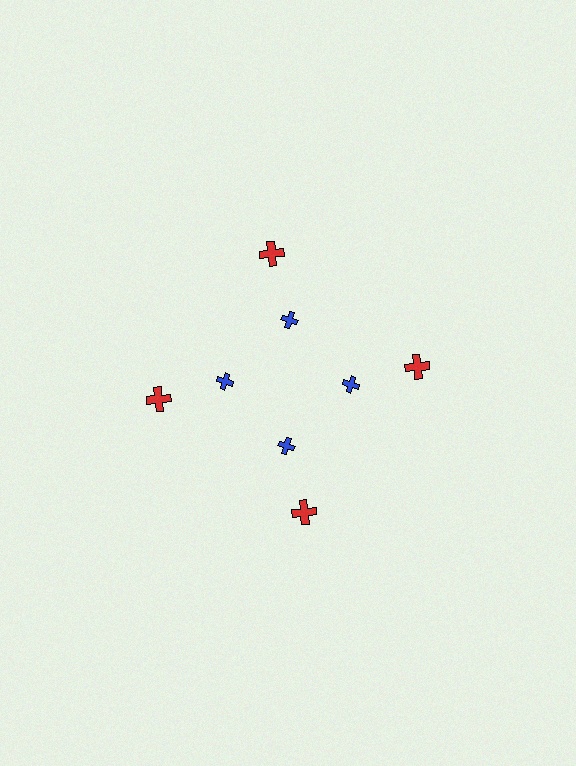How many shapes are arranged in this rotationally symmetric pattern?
There are 8 shapes, arranged in 4 groups of 2.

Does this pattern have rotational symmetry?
Yes, this pattern has 4-fold rotational symmetry. It looks the same after rotating 90 degrees around the center.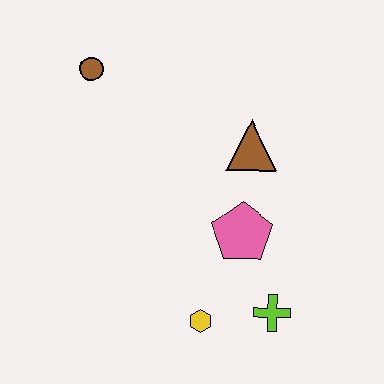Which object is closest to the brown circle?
The brown triangle is closest to the brown circle.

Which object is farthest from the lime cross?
The brown circle is farthest from the lime cross.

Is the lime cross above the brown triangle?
No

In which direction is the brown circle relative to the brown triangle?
The brown circle is to the left of the brown triangle.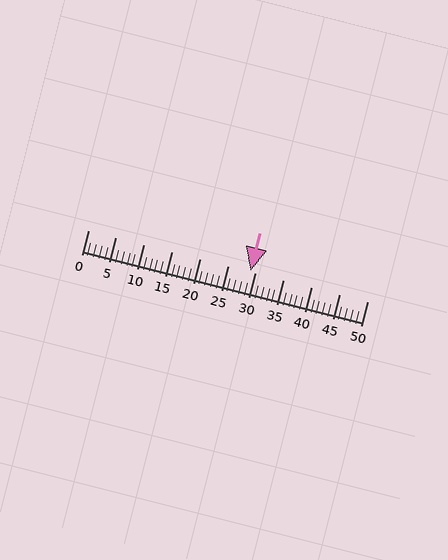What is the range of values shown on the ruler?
The ruler shows values from 0 to 50.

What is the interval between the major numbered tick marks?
The major tick marks are spaced 5 units apart.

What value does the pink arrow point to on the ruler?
The pink arrow points to approximately 29.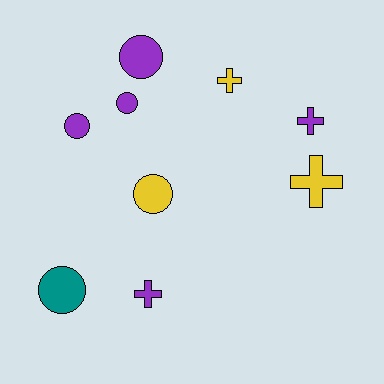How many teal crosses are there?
There are no teal crosses.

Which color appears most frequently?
Purple, with 5 objects.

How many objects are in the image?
There are 9 objects.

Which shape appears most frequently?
Circle, with 5 objects.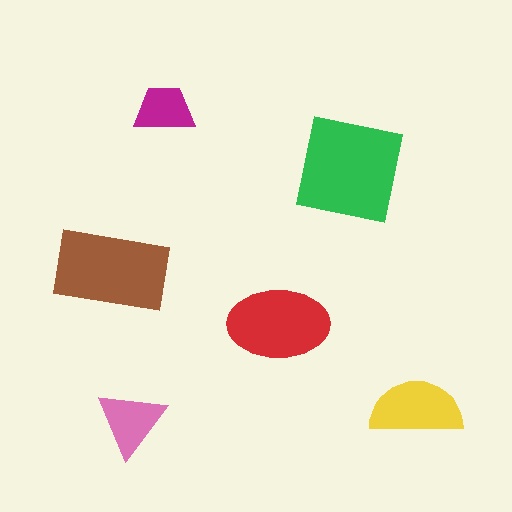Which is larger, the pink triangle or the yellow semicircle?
The yellow semicircle.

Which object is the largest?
The green square.